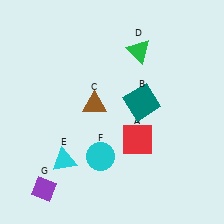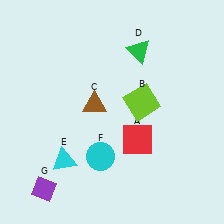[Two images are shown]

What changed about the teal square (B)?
In Image 1, B is teal. In Image 2, it changed to lime.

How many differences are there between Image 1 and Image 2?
There is 1 difference between the two images.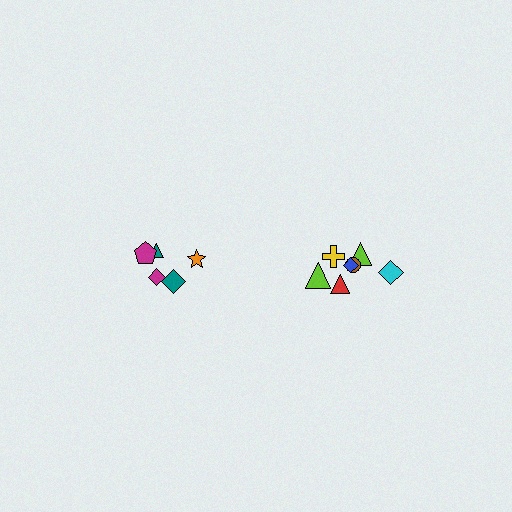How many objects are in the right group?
There are 7 objects.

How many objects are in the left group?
There are 5 objects.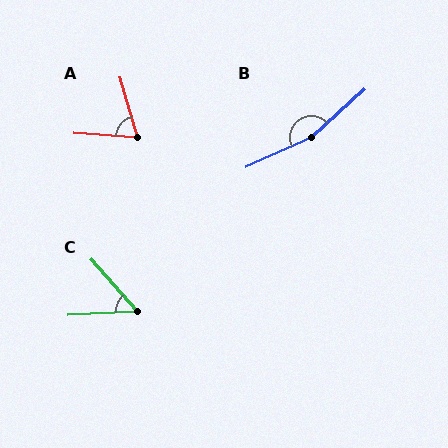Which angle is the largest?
B, at approximately 162 degrees.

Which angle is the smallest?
C, at approximately 51 degrees.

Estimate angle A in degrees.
Approximately 69 degrees.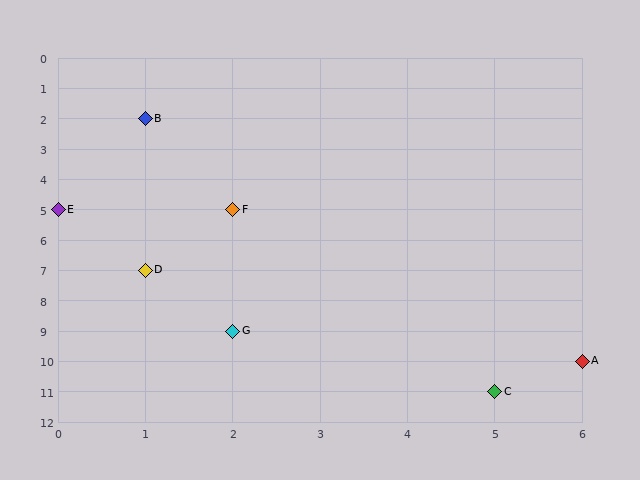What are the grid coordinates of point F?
Point F is at grid coordinates (2, 5).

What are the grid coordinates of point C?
Point C is at grid coordinates (5, 11).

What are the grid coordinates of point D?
Point D is at grid coordinates (1, 7).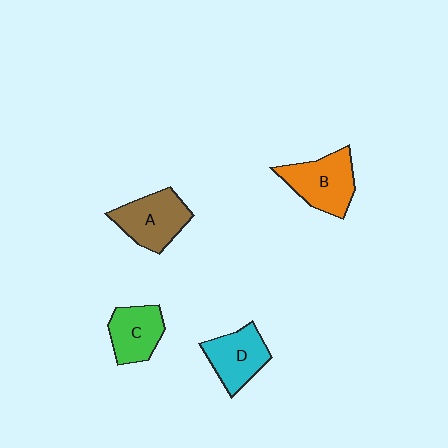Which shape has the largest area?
Shape B (orange).